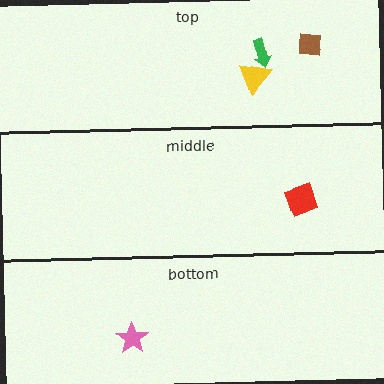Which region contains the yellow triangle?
The top region.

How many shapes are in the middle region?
1.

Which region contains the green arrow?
The top region.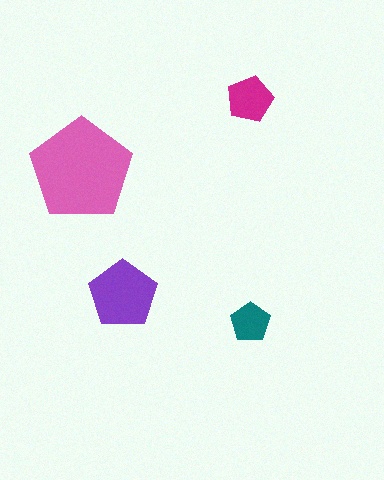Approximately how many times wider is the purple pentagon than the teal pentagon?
About 1.5 times wider.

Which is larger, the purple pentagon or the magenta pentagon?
The purple one.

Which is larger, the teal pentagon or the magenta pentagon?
The magenta one.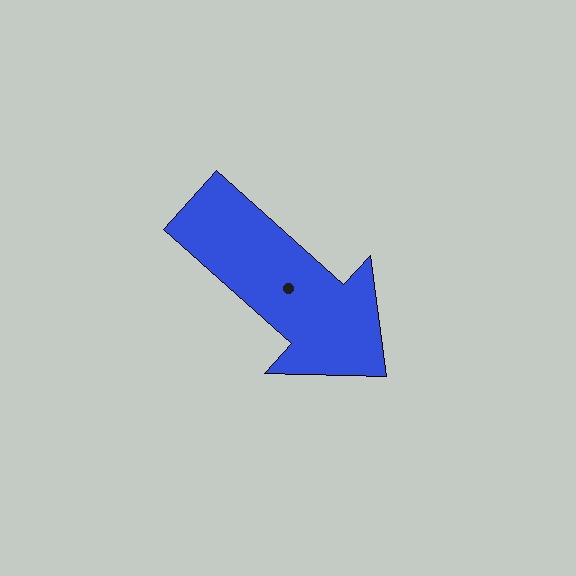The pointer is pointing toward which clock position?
Roughly 4 o'clock.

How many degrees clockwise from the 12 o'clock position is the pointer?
Approximately 132 degrees.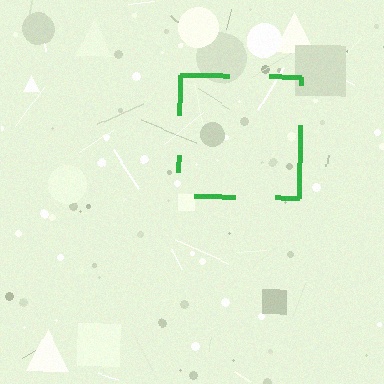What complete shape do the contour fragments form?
The contour fragments form a square.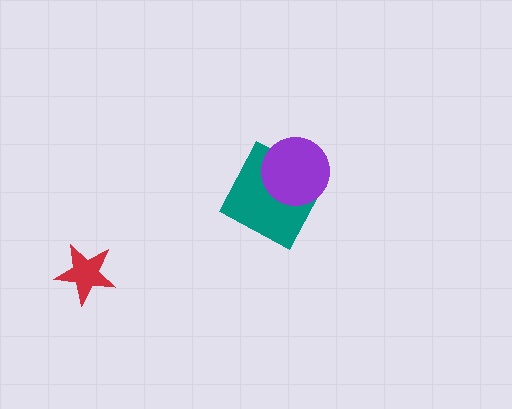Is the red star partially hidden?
No, no other shape covers it.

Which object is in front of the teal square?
The purple circle is in front of the teal square.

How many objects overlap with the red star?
0 objects overlap with the red star.